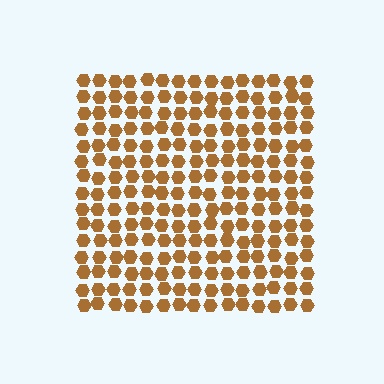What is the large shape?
The large shape is a square.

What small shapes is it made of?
It is made of small hexagons.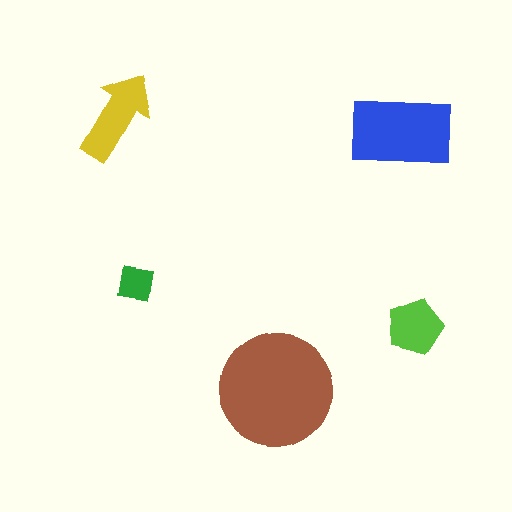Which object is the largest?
The brown circle.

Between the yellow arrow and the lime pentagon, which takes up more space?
The yellow arrow.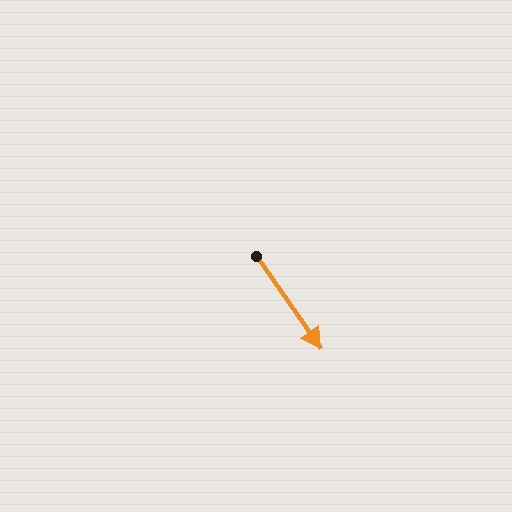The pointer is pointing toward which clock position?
Roughly 5 o'clock.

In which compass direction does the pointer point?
Southeast.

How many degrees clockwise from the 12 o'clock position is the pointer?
Approximately 145 degrees.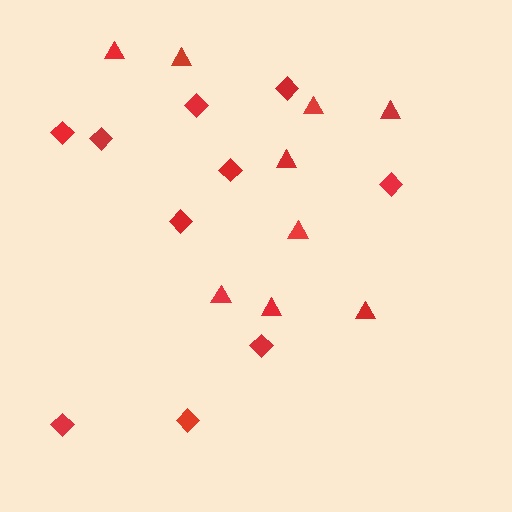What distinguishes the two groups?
There are 2 groups: one group of triangles (9) and one group of diamonds (10).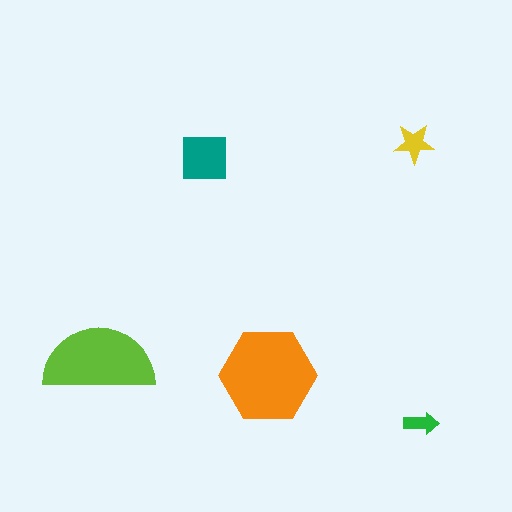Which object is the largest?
The orange hexagon.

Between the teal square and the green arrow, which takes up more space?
The teal square.